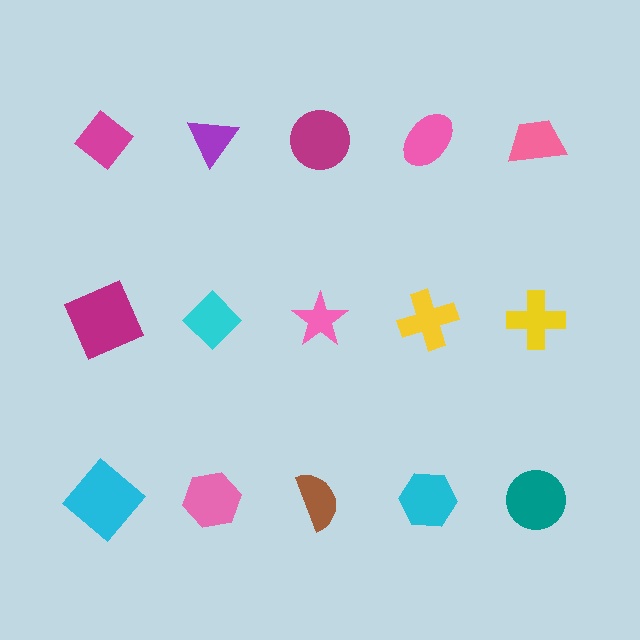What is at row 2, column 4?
A yellow cross.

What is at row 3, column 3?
A brown semicircle.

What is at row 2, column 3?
A pink star.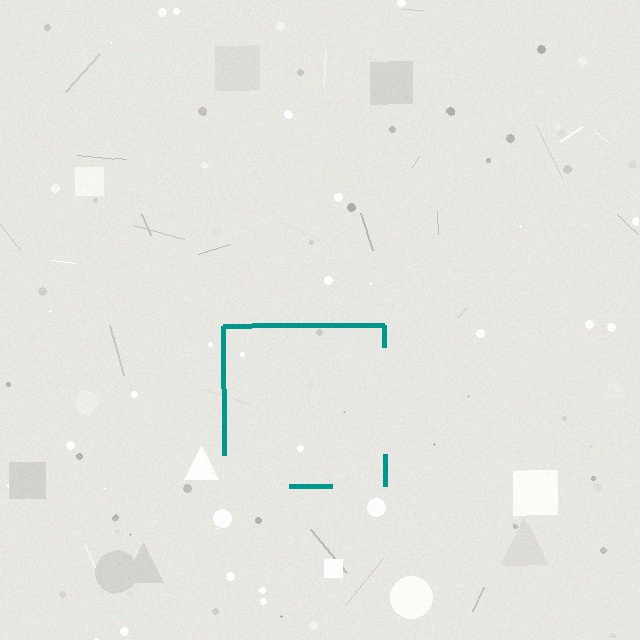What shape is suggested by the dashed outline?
The dashed outline suggests a square.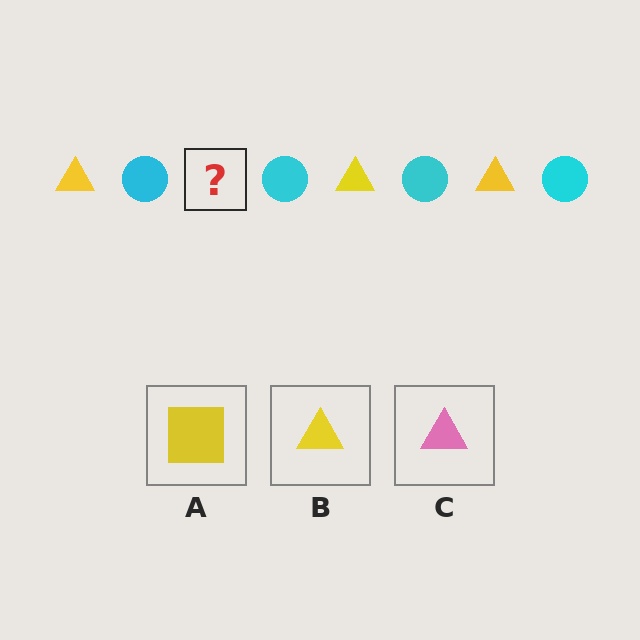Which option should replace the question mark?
Option B.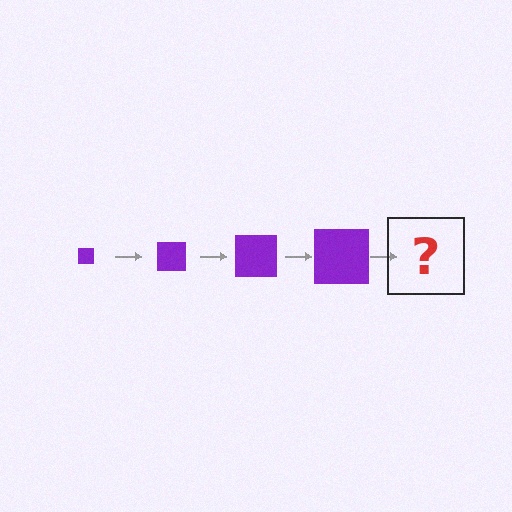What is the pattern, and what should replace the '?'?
The pattern is that the square gets progressively larger each step. The '?' should be a purple square, larger than the previous one.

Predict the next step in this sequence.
The next step is a purple square, larger than the previous one.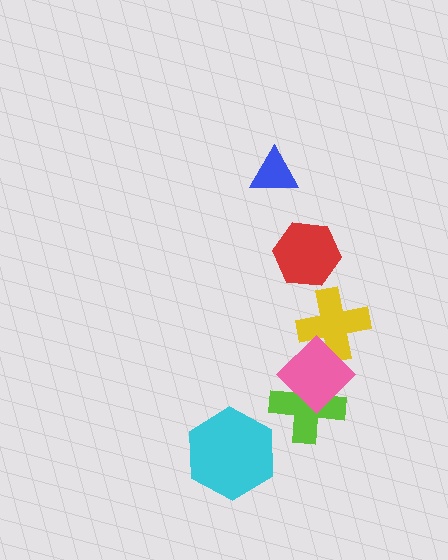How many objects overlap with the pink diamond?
2 objects overlap with the pink diamond.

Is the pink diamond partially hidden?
No, no other shape covers it.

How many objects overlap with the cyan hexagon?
0 objects overlap with the cyan hexagon.